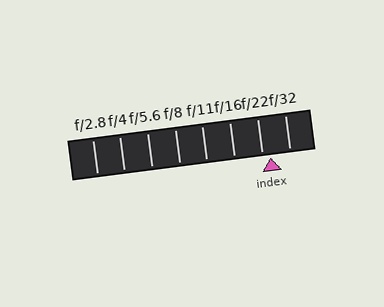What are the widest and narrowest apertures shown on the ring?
The widest aperture shown is f/2.8 and the narrowest is f/32.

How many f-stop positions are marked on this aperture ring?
There are 8 f-stop positions marked.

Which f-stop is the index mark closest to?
The index mark is closest to f/22.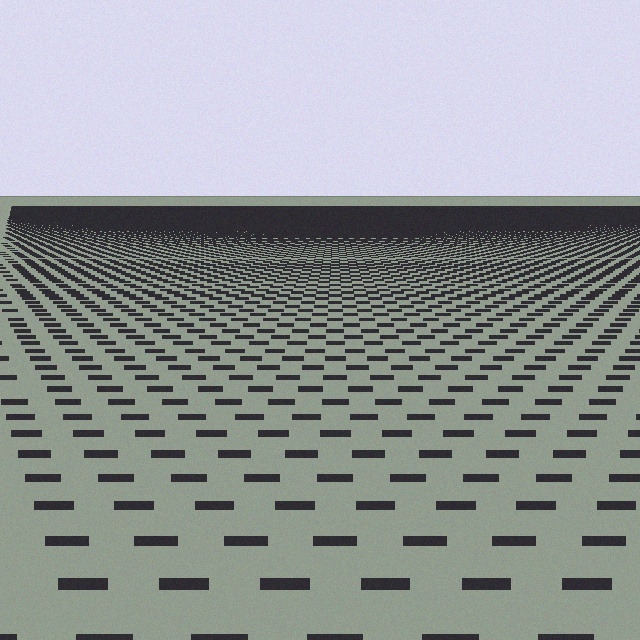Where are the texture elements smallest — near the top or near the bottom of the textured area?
Near the top.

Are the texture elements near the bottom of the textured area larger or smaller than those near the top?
Larger. Near the bottom, elements are closer to the viewer and appear at a bigger on-screen size.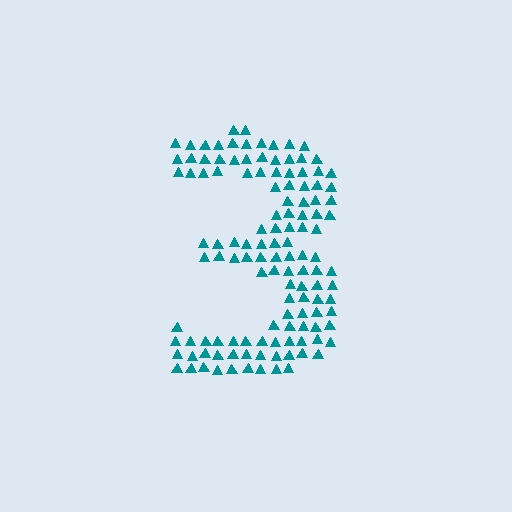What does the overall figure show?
The overall figure shows the digit 3.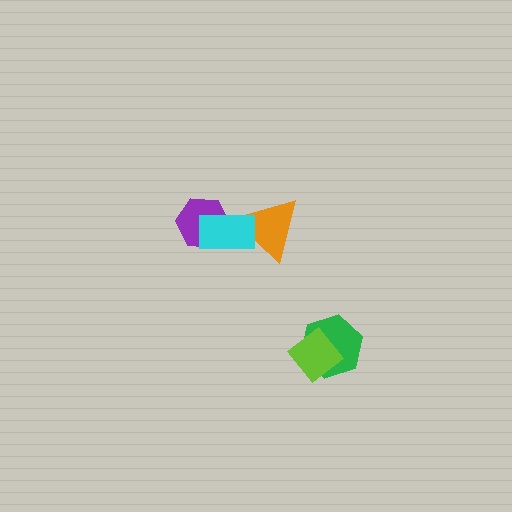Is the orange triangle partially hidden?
Yes, it is partially covered by another shape.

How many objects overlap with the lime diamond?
1 object overlaps with the lime diamond.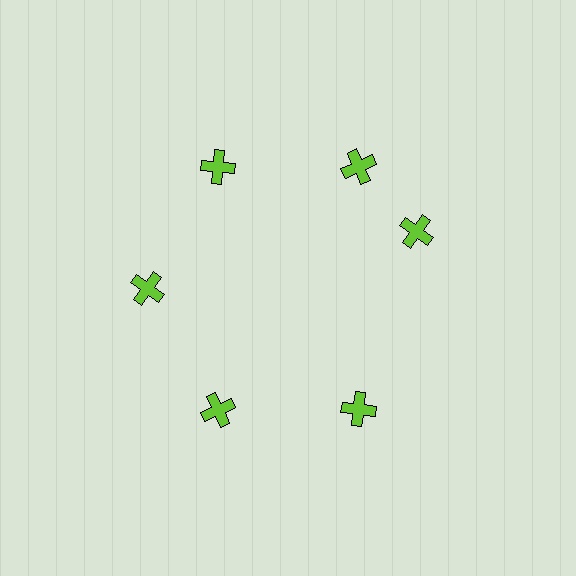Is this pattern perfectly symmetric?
No. The 6 lime crosses are arranged in a ring, but one element near the 3 o'clock position is rotated out of alignment along the ring, breaking the 6-fold rotational symmetry.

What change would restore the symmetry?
The symmetry would be restored by rotating it back into even spacing with its neighbors so that all 6 crosses sit at equal angles and equal distance from the center.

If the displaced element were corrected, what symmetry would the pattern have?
It would have 6-fold rotational symmetry — the pattern would map onto itself every 60 degrees.